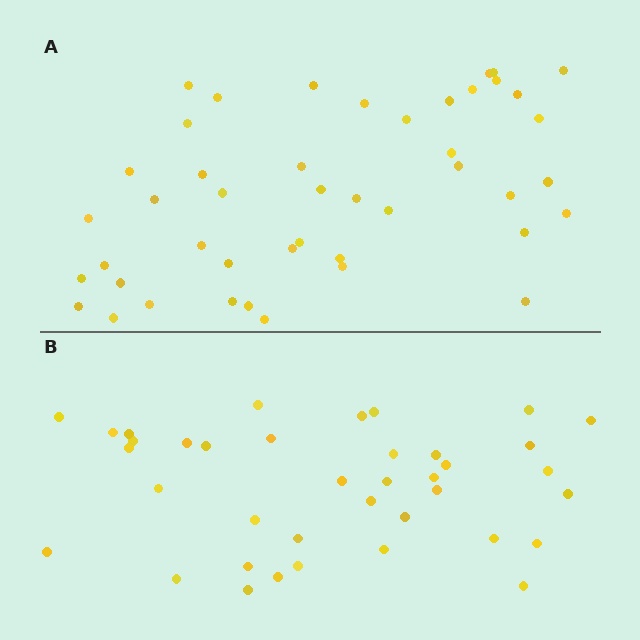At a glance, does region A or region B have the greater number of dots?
Region A (the top region) has more dots.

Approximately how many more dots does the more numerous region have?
Region A has roughly 8 or so more dots than region B.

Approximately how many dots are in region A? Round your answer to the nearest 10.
About 40 dots. (The exact count is 45, which rounds to 40.)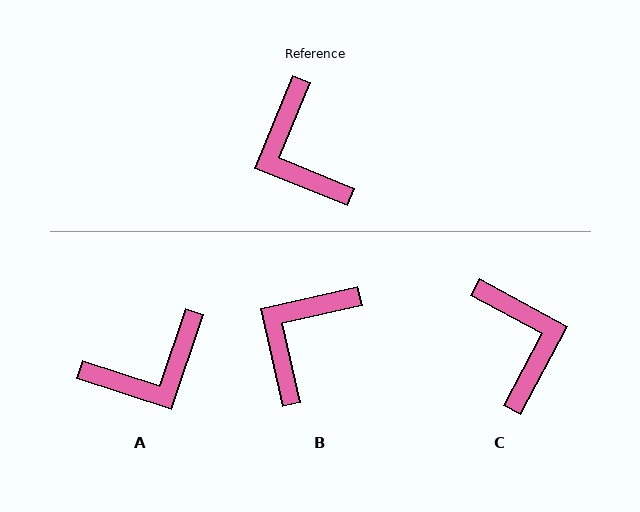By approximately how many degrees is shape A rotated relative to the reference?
Approximately 94 degrees counter-clockwise.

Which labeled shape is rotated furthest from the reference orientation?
C, about 174 degrees away.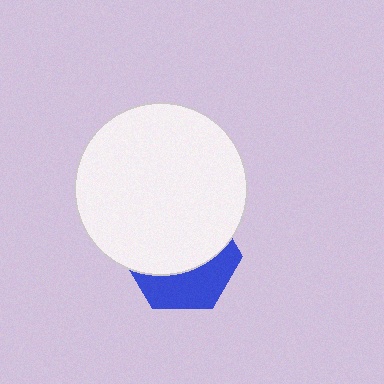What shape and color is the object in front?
The object in front is a white circle.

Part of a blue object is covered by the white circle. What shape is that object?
It is a hexagon.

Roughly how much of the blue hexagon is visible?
A small part of it is visible (roughly 39%).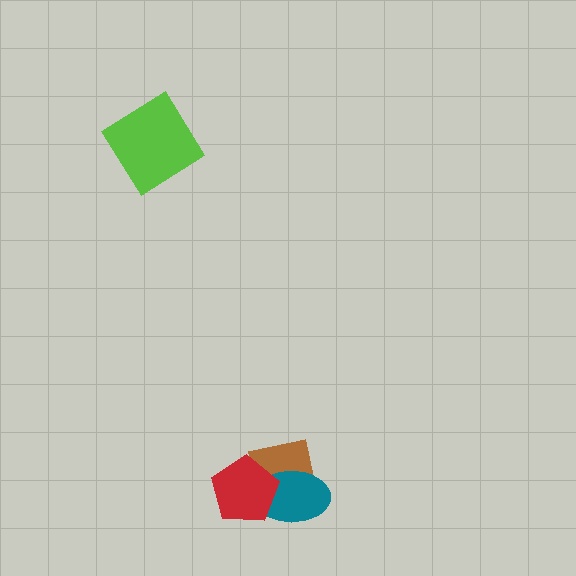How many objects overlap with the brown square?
2 objects overlap with the brown square.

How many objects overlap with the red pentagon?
2 objects overlap with the red pentagon.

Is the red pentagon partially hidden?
No, no other shape covers it.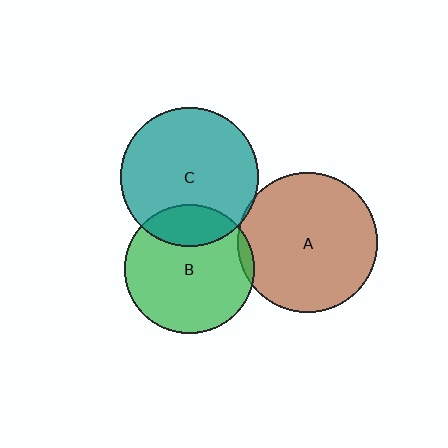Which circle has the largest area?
Circle A (brown).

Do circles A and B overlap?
Yes.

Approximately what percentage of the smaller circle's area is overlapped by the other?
Approximately 5%.